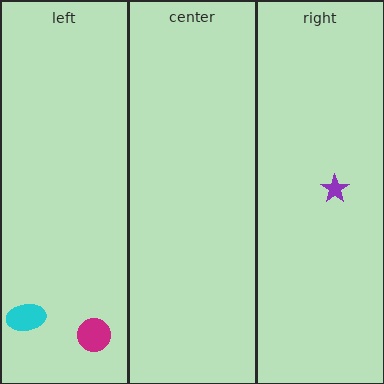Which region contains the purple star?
The right region.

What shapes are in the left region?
The cyan ellipse, the magenta circle.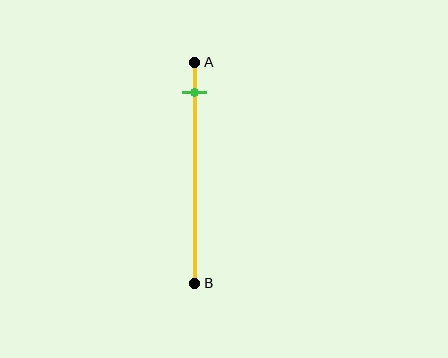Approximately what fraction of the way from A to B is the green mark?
The green mark is approximately 15% of the way from A to B.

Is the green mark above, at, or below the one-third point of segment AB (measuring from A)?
The green mark is above the one-third point of segment AB.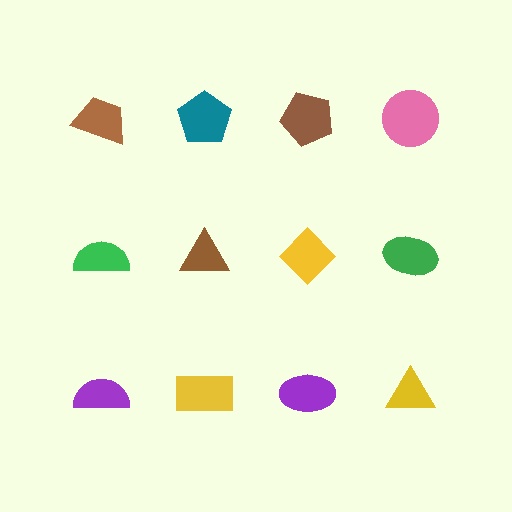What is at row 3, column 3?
A purple ellipse.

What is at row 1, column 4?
A pink circle.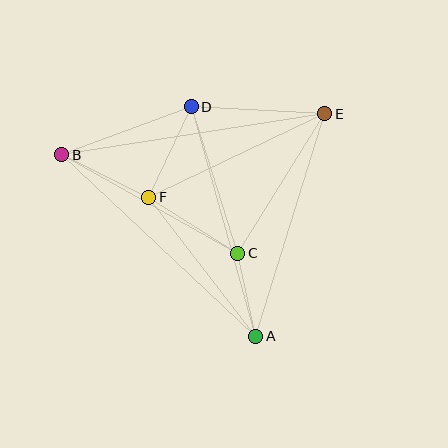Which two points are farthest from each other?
Points B and E are farthest from each other.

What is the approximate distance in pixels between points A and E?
The distance between A and E is approximately 232 pixels.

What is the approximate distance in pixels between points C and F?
The distance between C and F is approximately 105 pixels.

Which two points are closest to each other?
Points A and C are closest to each other.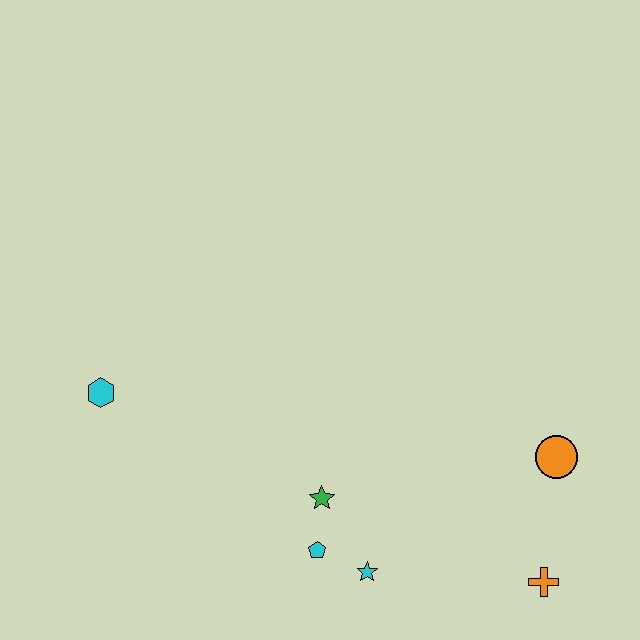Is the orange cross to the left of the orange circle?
Yes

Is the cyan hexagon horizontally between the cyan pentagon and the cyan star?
No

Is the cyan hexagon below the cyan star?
No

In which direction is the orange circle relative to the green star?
The orange circle is to the right of the green star.